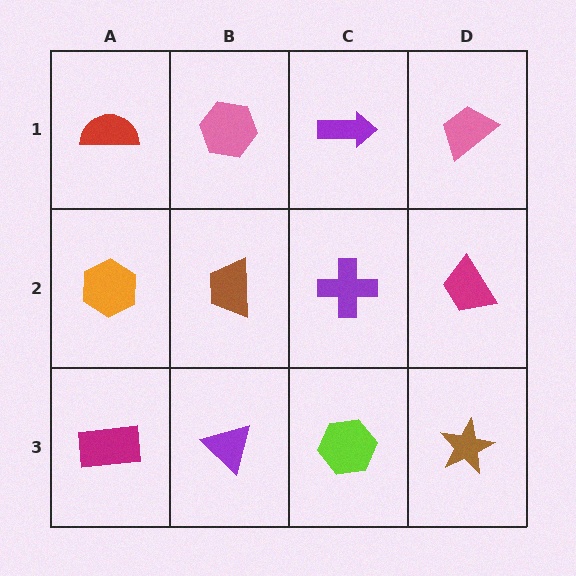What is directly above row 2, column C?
A purple arrow.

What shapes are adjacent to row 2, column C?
A purple arrow (row 1, column C), a lime hexagon (row 3, column C), a brown trapezoid (row 2, column B), a magenta trapezoid (row 2, column D).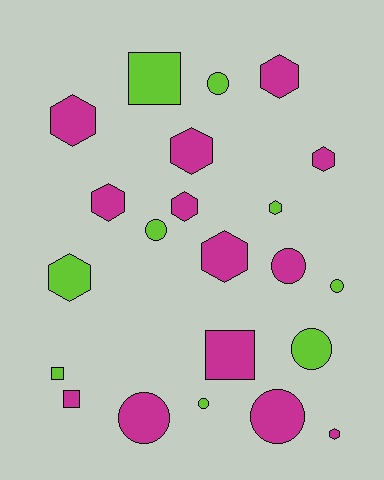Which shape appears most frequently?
Hexagon, with 10 objects.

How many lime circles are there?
There are 5 lime circles.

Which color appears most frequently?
Magenta, with 13 objects.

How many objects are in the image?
There are 22 objects.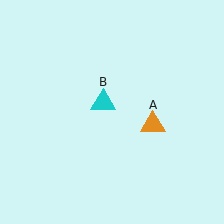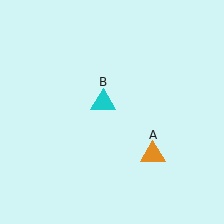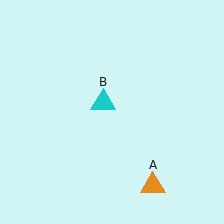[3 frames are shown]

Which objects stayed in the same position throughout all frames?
Cyan triangle (object B) remained stationary.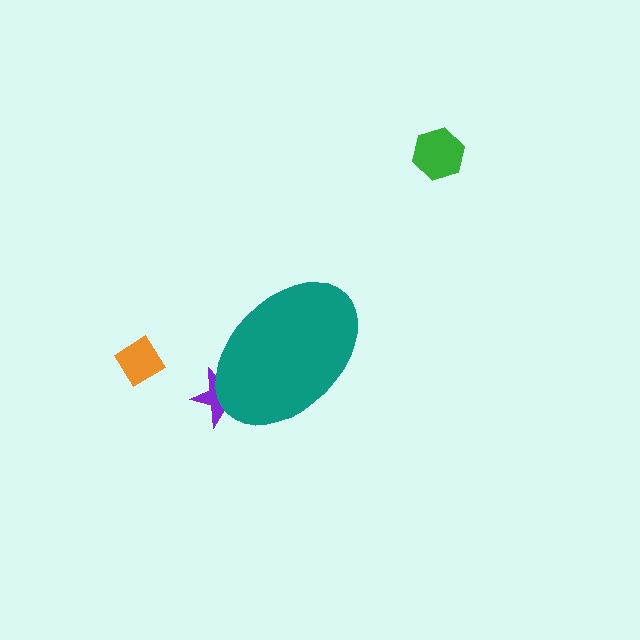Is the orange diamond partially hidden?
No, the orange diamond is fully visible.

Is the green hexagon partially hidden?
No, the green hexagon is fully visible.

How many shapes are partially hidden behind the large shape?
1 shape is partially hidden.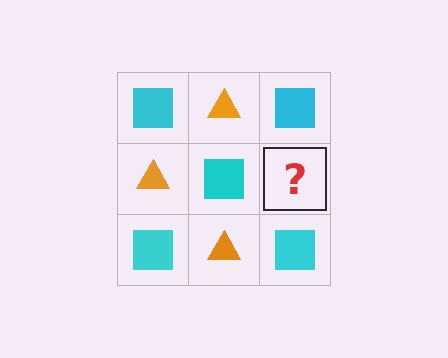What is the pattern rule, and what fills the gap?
The rule is that it alternates cyan square and orange triangle in a checkerboard pattern. The gap should be filled with an orange triangle.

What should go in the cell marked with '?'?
The missing cell should contain an orange triangle.